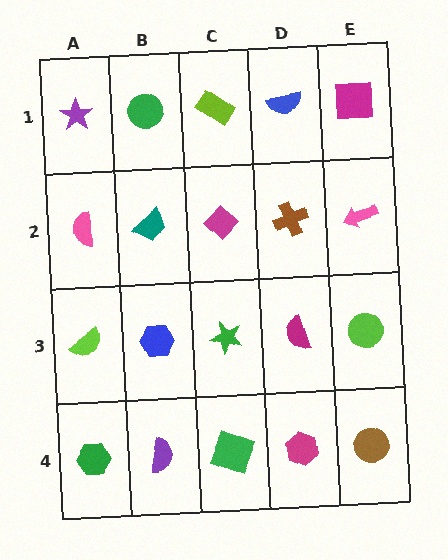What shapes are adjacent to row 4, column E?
A lime circle (row 3, column E), a magenta hexagon (row 4, column D).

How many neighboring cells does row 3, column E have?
3.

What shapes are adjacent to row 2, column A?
A purple star (row 1, column A), a lime semicircle (row 3, column A), a teal trapezoid (row 2, column B).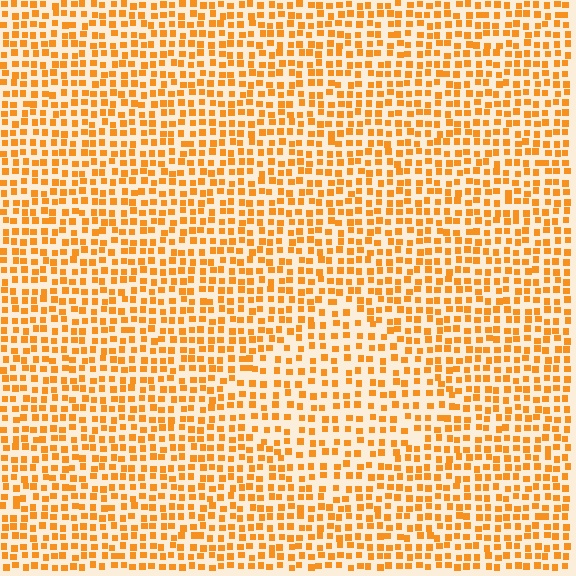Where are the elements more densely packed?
The elements are more densely packed outside the diamond boundary.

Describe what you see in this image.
The image contains small orange elements arranged at two different densities. A diamond-shaped region is visible where the elements are less densely packed than the surrounding area.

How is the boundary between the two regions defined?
The boundary is defined by a change in element density (approximately 1.4x ratio). All elements are the same color, size, and shape.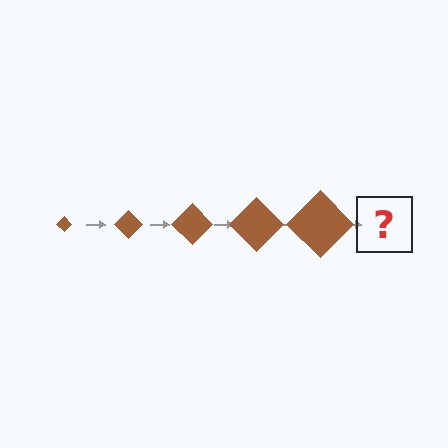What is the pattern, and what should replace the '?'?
The pattern is that the diamond gets progressively larger each step. The '?' should be a brown diamond, larger than the previous one.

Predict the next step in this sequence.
The next step is a brown diamond, larger than the previous one.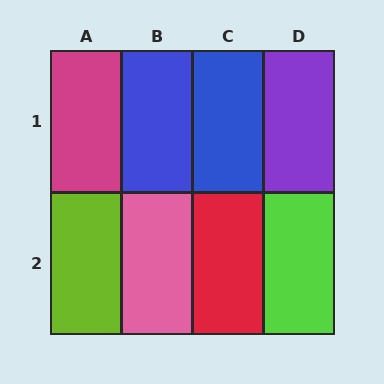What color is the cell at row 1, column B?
Blue.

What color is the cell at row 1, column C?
Blue.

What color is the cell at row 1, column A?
Magenta.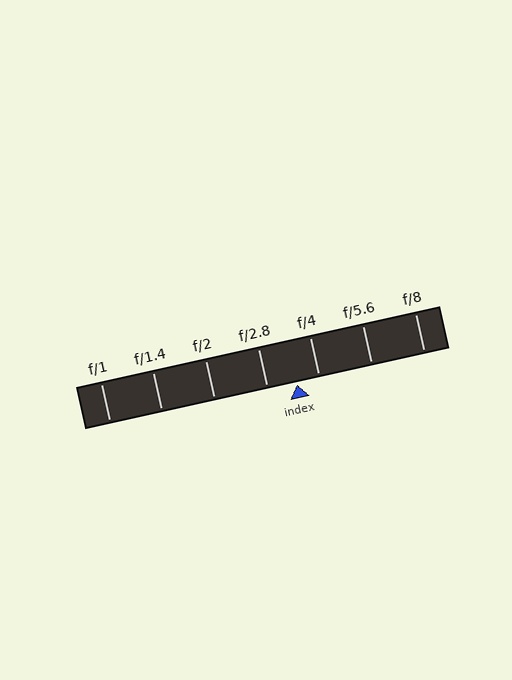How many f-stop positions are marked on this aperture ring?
There are 7 f-stop positions marked.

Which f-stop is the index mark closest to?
The index mark is closest to f/4.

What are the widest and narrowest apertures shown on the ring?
The widest aperture shown is f/1 and the narrowest is f/8.